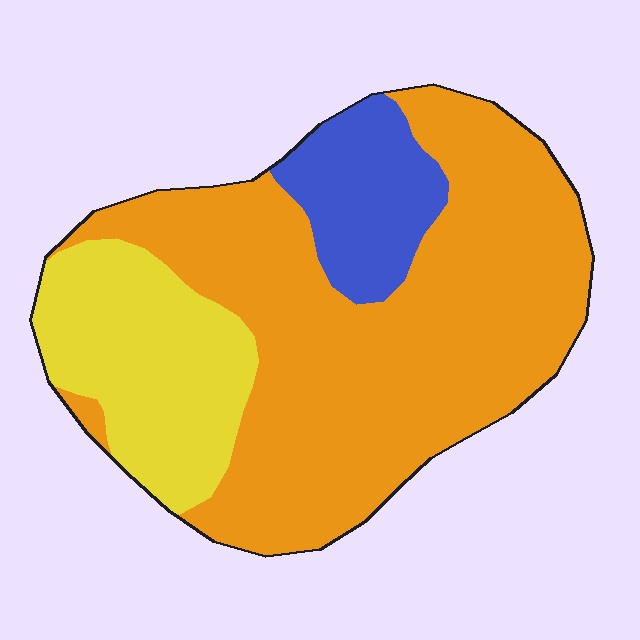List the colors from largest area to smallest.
From largest to smallest: orange, yellow, blue.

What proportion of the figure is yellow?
Yellow takes up about one quarter (1/4) of the figure.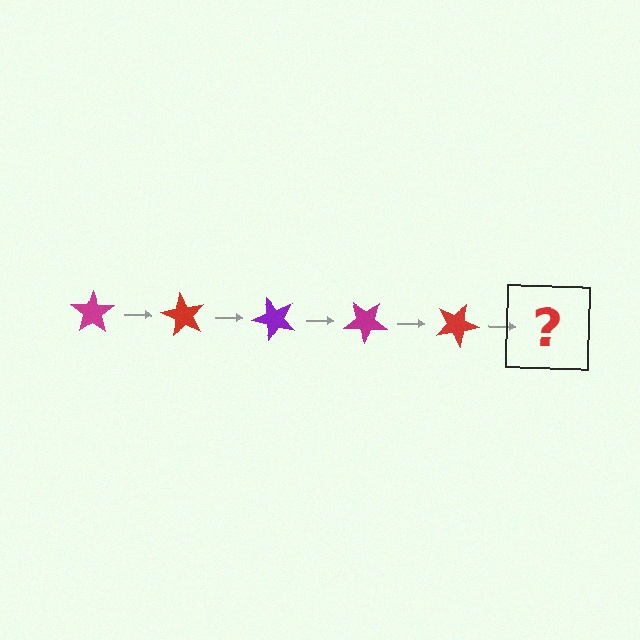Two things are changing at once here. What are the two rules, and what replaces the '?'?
The two rules are that it rotates 60 degrees each step and the color cycles through magenta, red, and purple. The '?' should be a purple star, rotated 300 degrees from the start.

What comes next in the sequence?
The next element should be a purple star, rotated 300 degrees from the start.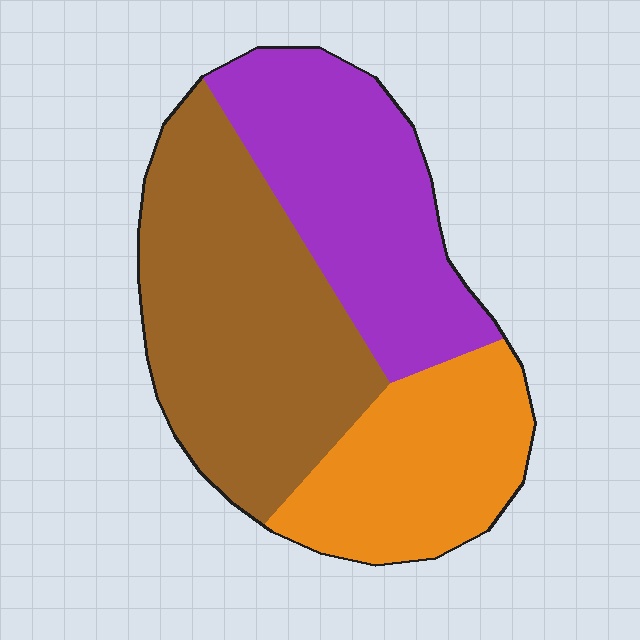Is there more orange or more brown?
Brown.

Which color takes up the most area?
Brown, at roughly 45%.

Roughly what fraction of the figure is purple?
Purple covers roughly 30% of the figure.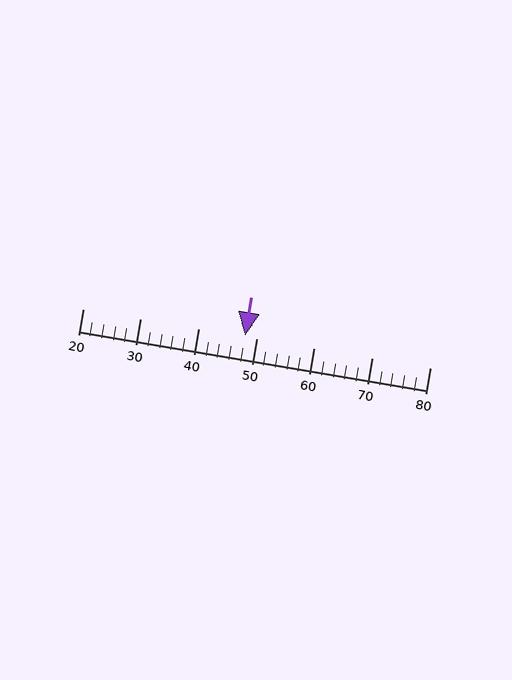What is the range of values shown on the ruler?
The ruler shows values from 20 to 80.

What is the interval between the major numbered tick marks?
The major tick marks are spaced 10 units apart.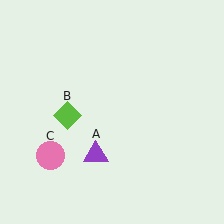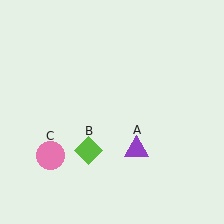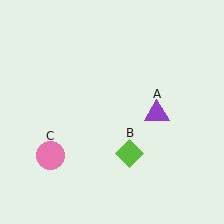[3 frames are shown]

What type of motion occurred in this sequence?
The purple triangle (object A), lime diamond (object B) rotated counterclockwise around the center of the scene.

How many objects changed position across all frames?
2 objects changed position: purple triangle (object A), lime diamond (object B).